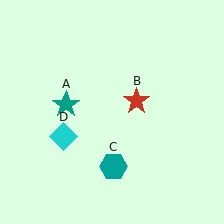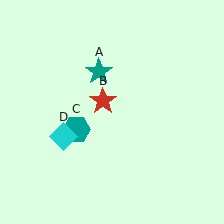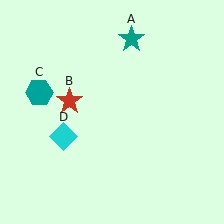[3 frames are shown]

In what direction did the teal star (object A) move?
The teal star (object A) moved up and to the right.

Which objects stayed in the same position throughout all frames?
Cyan diamond (object D) remained stationary.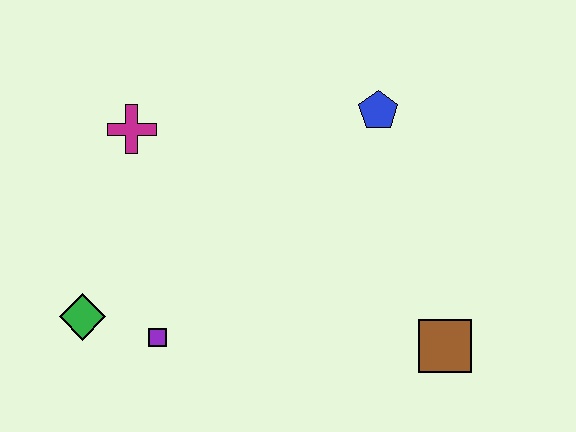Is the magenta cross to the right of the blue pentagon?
No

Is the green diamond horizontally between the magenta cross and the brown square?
No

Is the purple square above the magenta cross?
No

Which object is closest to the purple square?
The green diamond is closest to the purple square.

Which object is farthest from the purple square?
The blue pentagon is farthest from the purple square.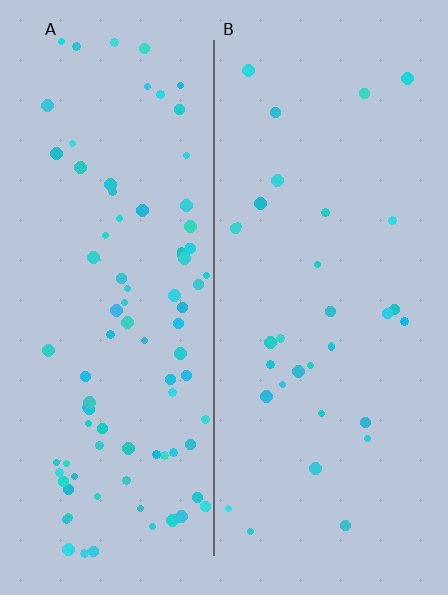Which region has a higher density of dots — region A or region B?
A (the left).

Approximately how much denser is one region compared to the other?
Approximately 2.7× — region A over region B.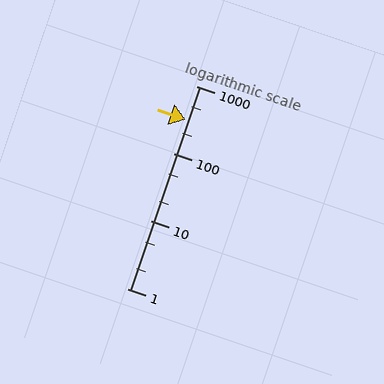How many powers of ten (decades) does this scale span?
The scale spans 3 decades, from 1 to 1000.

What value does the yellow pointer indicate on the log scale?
The pointer indicates approximately 320.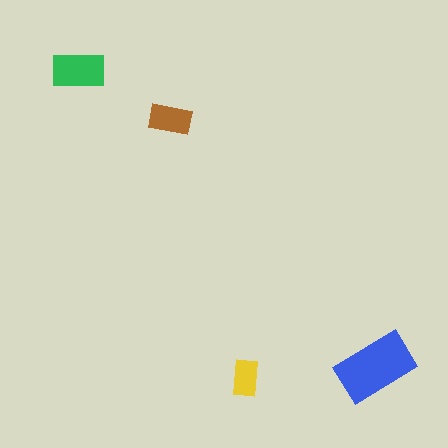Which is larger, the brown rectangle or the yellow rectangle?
The brown one.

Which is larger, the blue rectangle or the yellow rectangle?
The blue one.